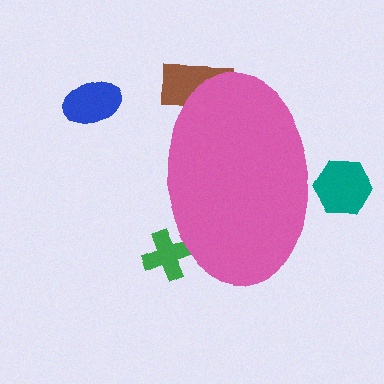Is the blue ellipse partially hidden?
No, the blue ellipse is fully visible.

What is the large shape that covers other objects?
A pink ellipse.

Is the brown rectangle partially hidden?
Yes, the brown rectangle is partially hidden behind the pink ellipse.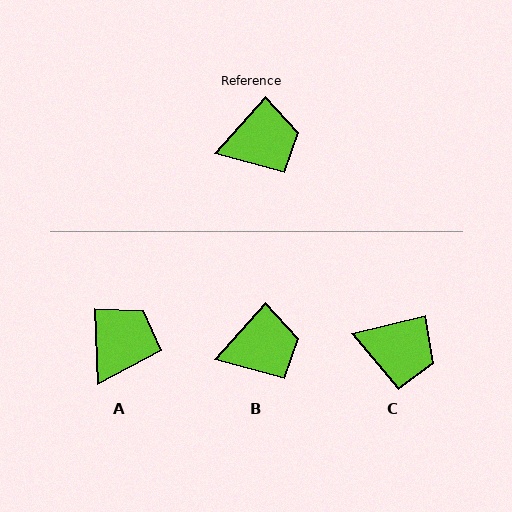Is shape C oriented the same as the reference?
No, it is off by about 35 degrees.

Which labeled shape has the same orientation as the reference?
B.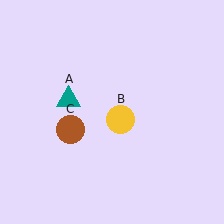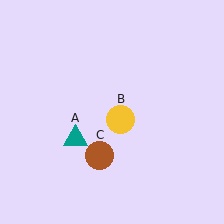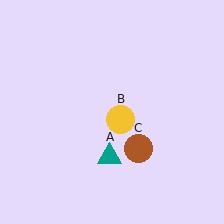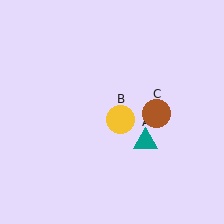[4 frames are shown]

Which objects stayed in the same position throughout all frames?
Yellow circle (object B) remained stationary.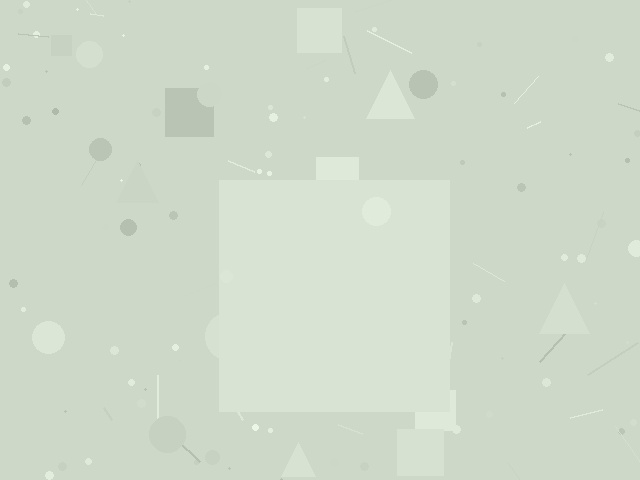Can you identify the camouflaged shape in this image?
The camouflaged shape is a square.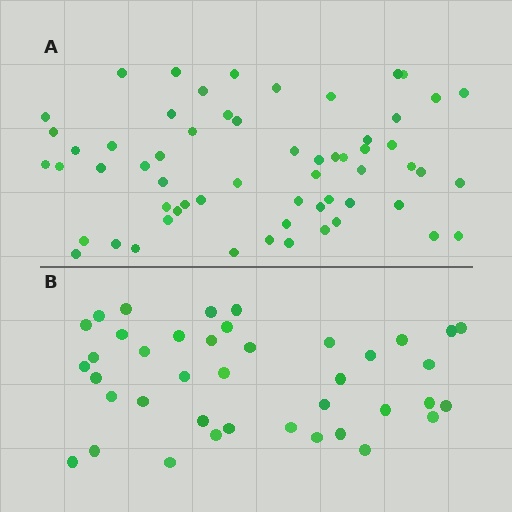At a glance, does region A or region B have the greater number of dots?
Region A (the top region) has more dots.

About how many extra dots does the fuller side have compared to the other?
Region A has approximately 20 more dots than region B.